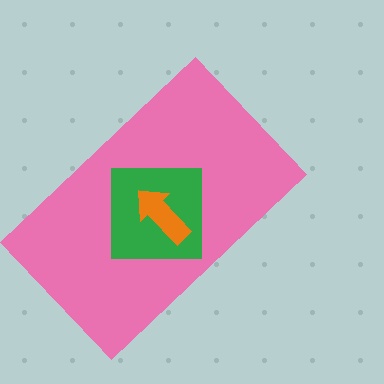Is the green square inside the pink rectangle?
Yes.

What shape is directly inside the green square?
The orange arrow.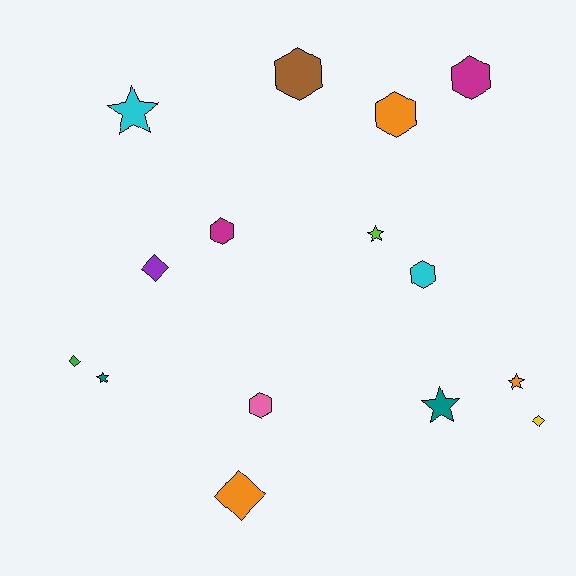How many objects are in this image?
There are 15 objects.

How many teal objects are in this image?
There are 2 teal objects.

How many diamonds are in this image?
There are 4 diamonds.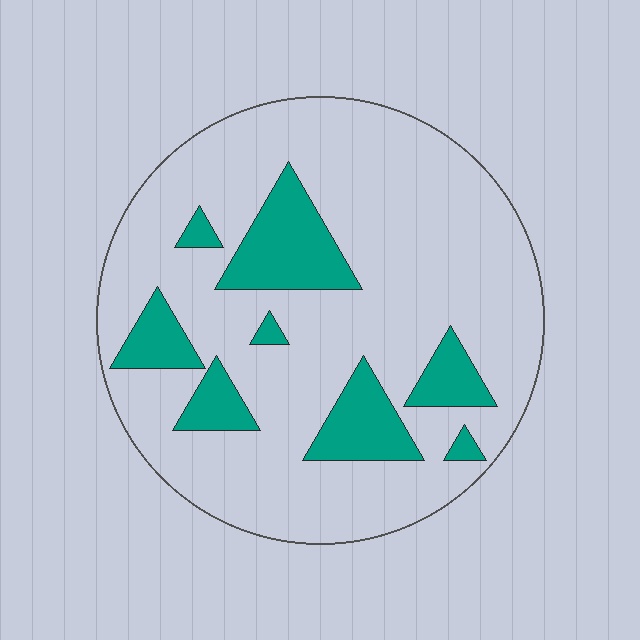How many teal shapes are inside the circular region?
8.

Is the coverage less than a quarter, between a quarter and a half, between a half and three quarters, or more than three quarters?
Less than a quarter.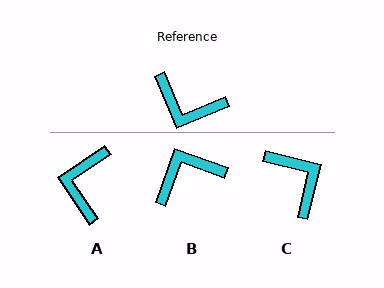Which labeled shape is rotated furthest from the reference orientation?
C, about 144 degrees away.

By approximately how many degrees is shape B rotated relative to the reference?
Approximately 132 degrees clockwise.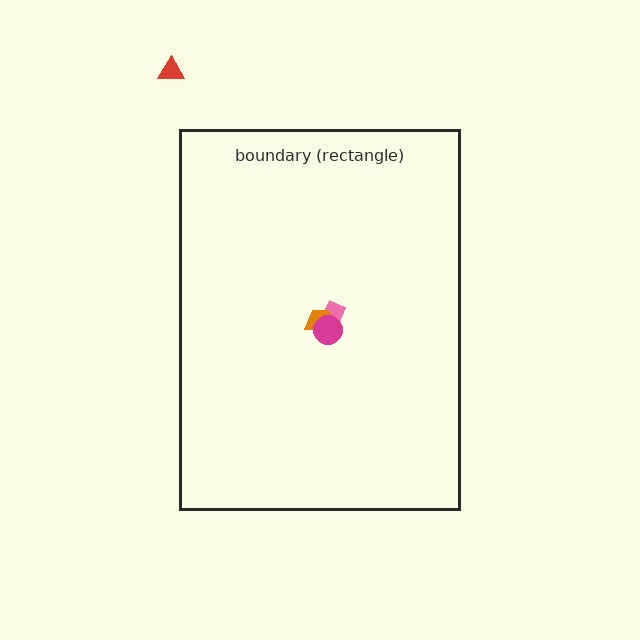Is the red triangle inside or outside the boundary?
Outside.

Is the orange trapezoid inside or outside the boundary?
Inside.